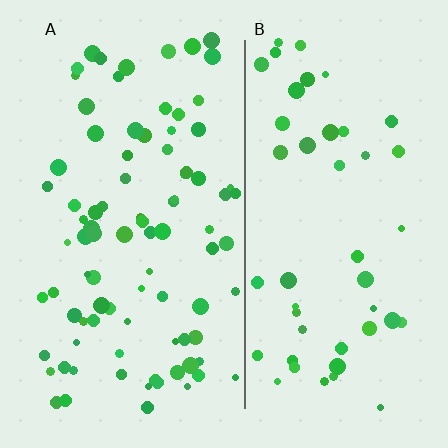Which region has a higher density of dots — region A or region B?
A (the left).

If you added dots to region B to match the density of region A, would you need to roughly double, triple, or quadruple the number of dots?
Approximately double.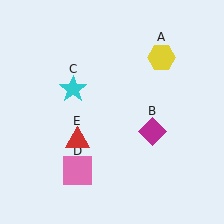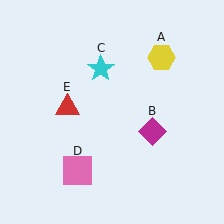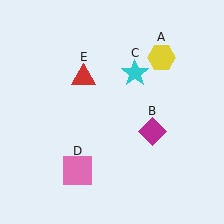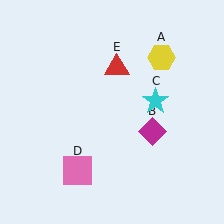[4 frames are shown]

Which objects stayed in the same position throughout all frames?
Yellow hexagon (object A) and magenta diamond (object B) and pink square (object D) remained stationary.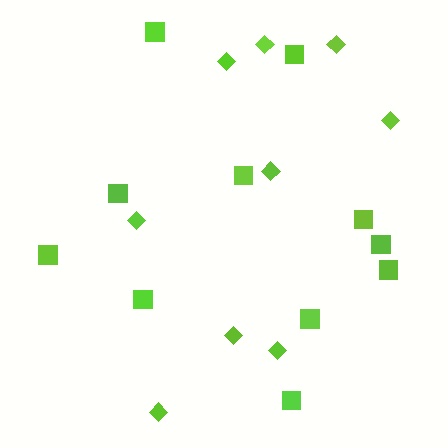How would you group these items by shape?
There are 2 groups: one group of diamonds (9) and one group of squares (11).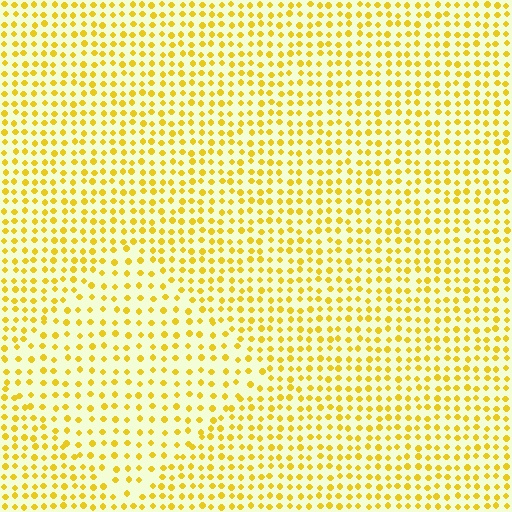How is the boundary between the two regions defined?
The boundary is defined by a change in element density (approximately 1.5x ratio). All elements are the same color, size, and shape.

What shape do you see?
I see a diamond.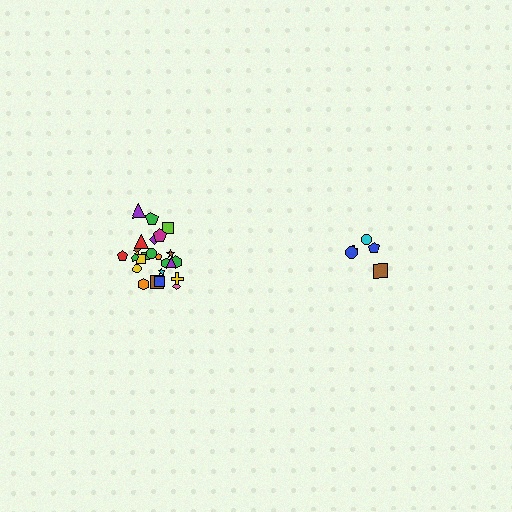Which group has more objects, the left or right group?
The left group.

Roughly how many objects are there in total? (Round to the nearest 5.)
Roughly 30 objects in total.